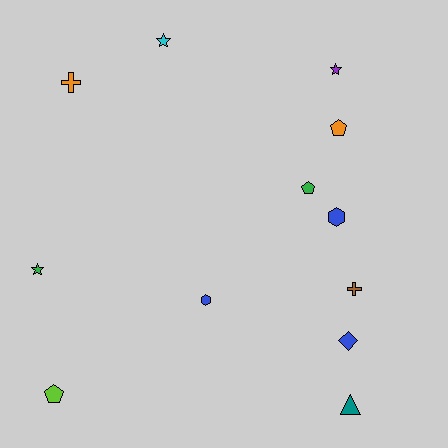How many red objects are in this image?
There are no red objects.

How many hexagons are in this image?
There are 2 hexagons.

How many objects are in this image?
There are 12 objects.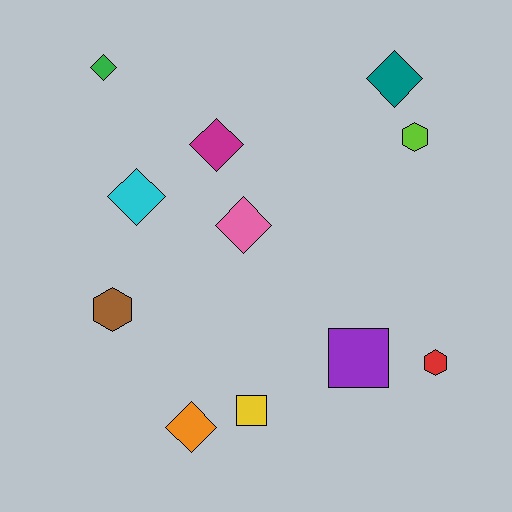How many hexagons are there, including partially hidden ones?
There are 3 hexagons.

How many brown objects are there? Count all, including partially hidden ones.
There is 1 brown object.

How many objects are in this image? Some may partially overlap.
There are 11 objects.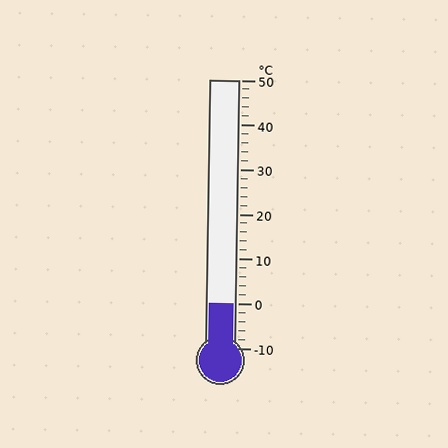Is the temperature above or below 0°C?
The temperature is at 0°C.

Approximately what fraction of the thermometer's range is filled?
The thermometer is filled to approximately 15% of its range.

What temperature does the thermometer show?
The thermometer shows approximately 0°C.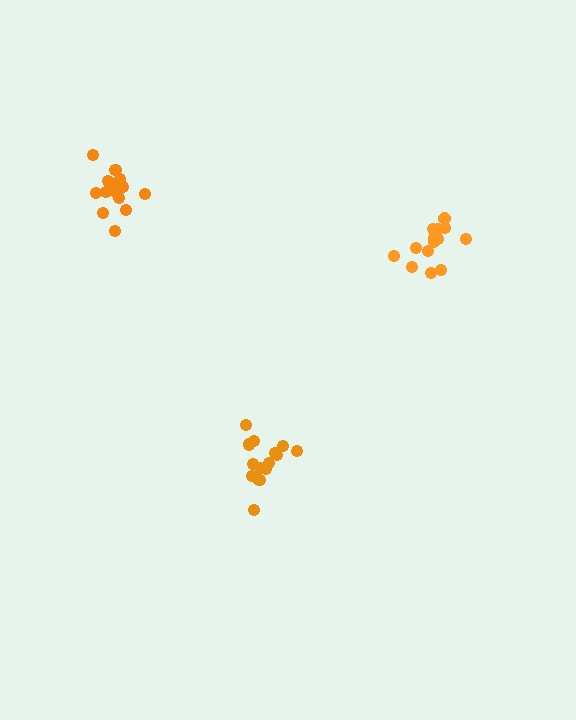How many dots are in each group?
Group 1: 15 dots, Group 2: 14 dots, Group 3: 15 dots (44 total).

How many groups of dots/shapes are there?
There are 3 groups.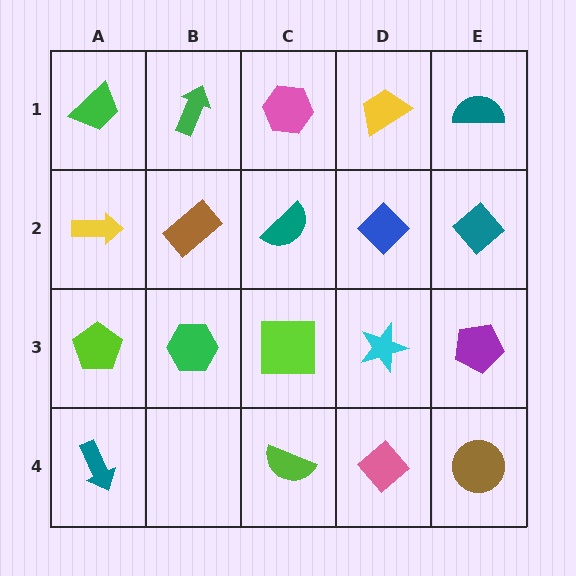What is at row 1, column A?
A green trapezoid.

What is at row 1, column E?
A teal semicircle.